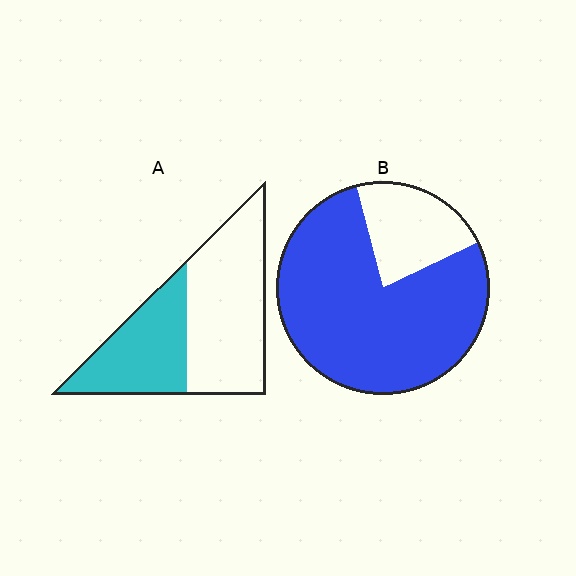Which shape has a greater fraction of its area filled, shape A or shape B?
Shape B.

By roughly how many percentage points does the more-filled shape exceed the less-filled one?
By roughly 40 percentage points (B over A).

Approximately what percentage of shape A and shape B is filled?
A is approximately 40% and B is approximately 80%.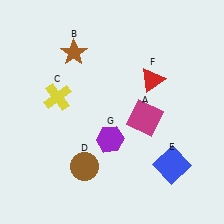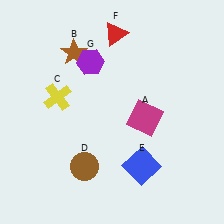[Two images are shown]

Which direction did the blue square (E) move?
The blue square (E) moved left.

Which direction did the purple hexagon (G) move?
The purple hexagon (G) moved up.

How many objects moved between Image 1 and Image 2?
3 objects moved between the two images.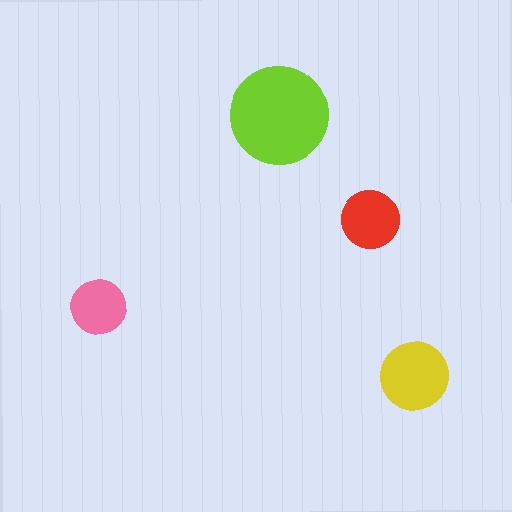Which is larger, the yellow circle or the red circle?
The yellow one.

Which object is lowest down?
The yellow circle is bottommost.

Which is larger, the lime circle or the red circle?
The lime one.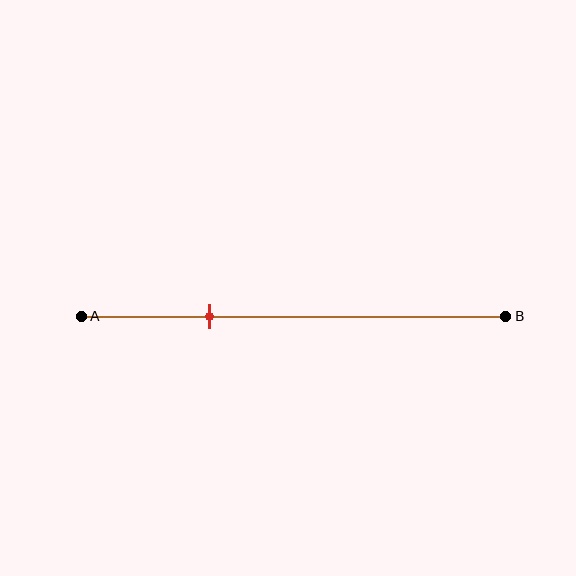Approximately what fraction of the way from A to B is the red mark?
The red mark is approximately 30% of the way from A to B.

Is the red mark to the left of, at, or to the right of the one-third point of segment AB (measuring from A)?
The red mark is approximately at the one-third point of segment AB.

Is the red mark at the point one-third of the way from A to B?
Yes, the mark is approximately at the one-third point.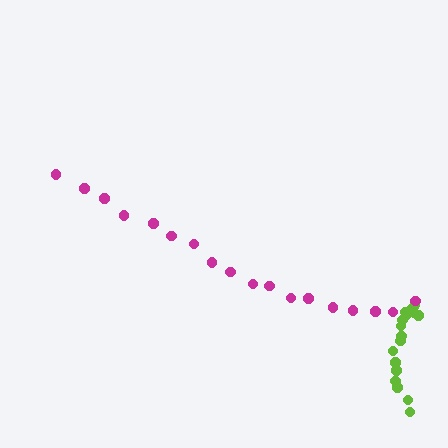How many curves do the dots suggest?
There are 2 distinct paths.